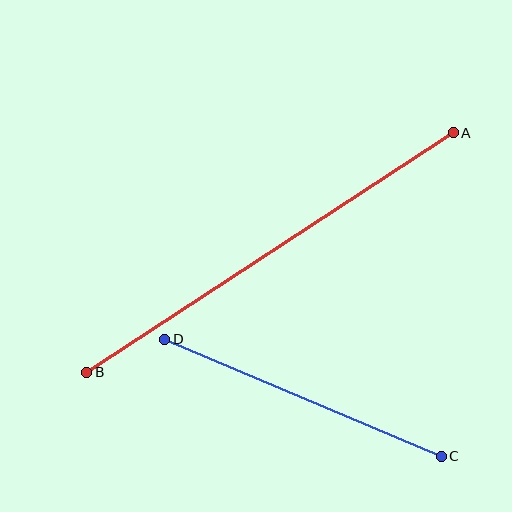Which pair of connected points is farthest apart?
Points A and B are farthest apart.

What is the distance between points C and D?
The distance is approximately 300 pixels.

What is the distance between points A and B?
The distance is approximately 438 pixels.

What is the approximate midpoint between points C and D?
The midpoint is at approximately (303, 398) pixels.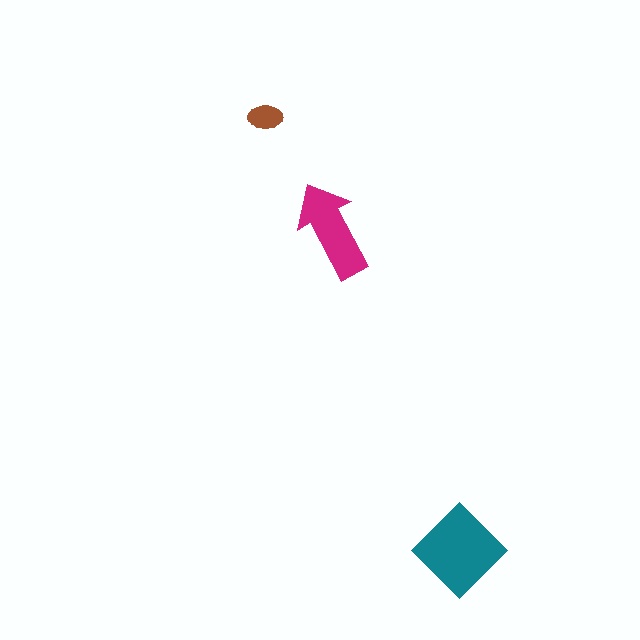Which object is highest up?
The brown ellipse is topmost.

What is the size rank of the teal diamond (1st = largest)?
1st.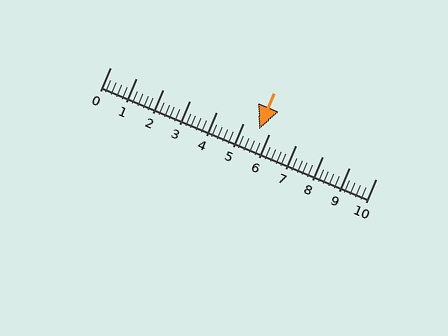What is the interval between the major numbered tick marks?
The major tick marks are spaced 1 units apart.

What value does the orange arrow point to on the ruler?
The orange arrow points to approximately 5.6.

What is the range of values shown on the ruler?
The ruler shows values from 0 to 10.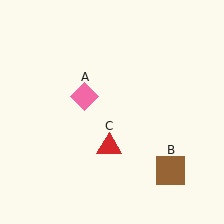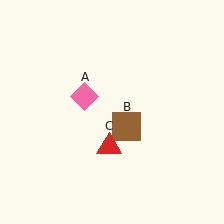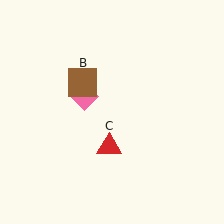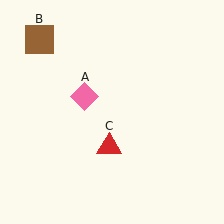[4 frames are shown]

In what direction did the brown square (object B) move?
The brown square (object B) moved up and to the left.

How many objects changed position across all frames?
1 object changed position: brown square (object B).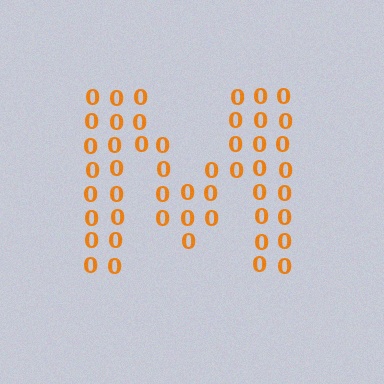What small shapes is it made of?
It is made of small digit 0's.